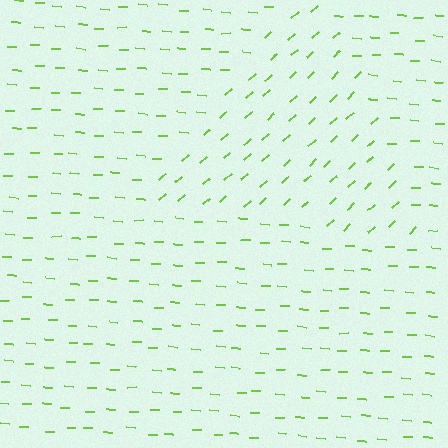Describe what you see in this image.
The image is filled with small lime line segments. A triangle region in the image has lines oriented differently from the surrounding lines, creating a visible texture boundary.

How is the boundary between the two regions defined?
The boundary is defined purely by a change in line orientation (approximately 45 degrees difference). All lines are the same color and thickness.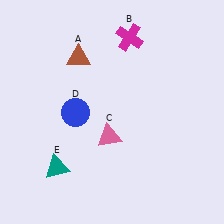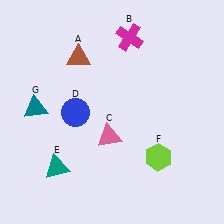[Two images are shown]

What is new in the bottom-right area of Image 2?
A lime hexagon (F) was added in the bottom-right area of Image 2.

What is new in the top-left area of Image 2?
A teal triangle (G) was added in the top-left area of Image 2.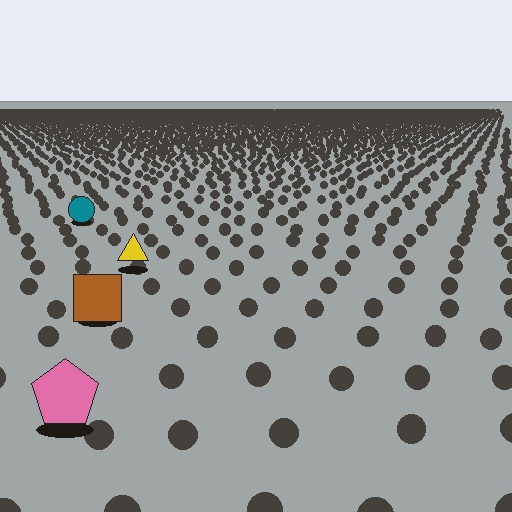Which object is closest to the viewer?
The pink pentagon is closest. The texture marks near it are larger and more spread out.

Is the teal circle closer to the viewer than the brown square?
No. The brown square is closer — you can tell from the texture gradient: the ground texture is coarser near it.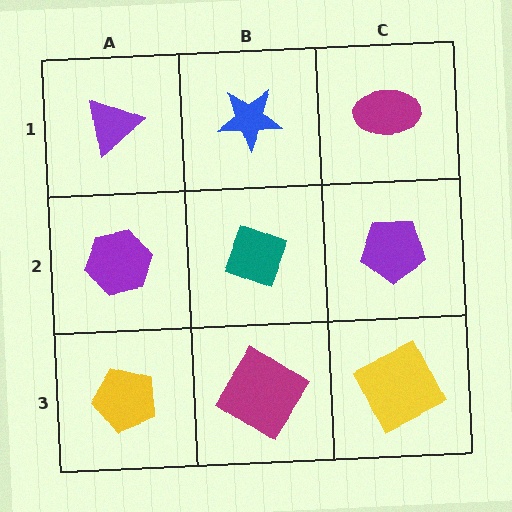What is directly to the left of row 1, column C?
A blue star.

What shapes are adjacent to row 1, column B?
A teal diamond (row 2, column B), a purple triangle (row 1, column A), a magenta ellipse (row 1, column C).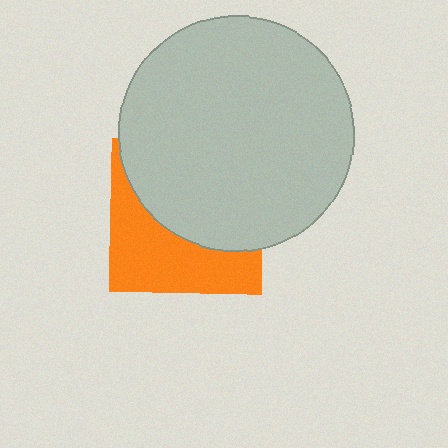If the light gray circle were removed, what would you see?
You would see the complete orange square.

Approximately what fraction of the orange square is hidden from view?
Roughly 57% of the orange square is hidden behind the light gray circle.